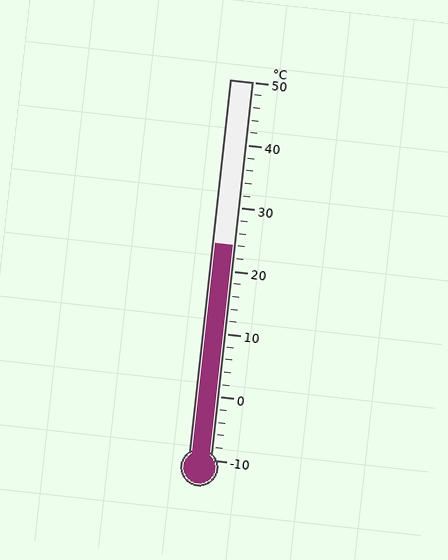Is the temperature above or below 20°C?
The temperature is above 20°C.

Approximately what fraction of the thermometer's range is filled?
The thermometer is filled to approximately 55% of its range.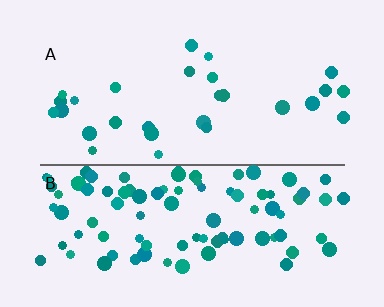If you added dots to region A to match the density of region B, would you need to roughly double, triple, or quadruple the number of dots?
Approximately triple.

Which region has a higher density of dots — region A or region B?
B (the bottom).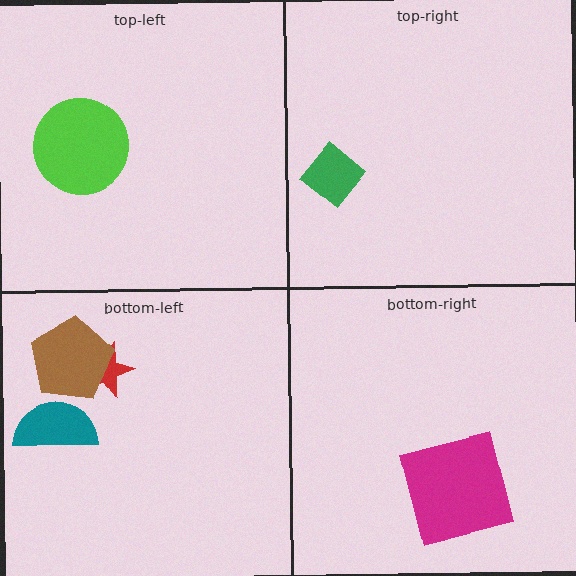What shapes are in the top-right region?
The green diamond.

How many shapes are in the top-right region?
1.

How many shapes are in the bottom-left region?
3.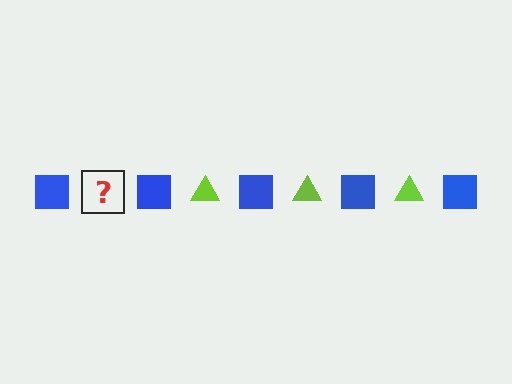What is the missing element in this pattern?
The missing element is a lime triangle.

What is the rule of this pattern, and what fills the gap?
The rule is that the pattern alternates between blue square and lime triangle. The gap should be filled with a lime triangle.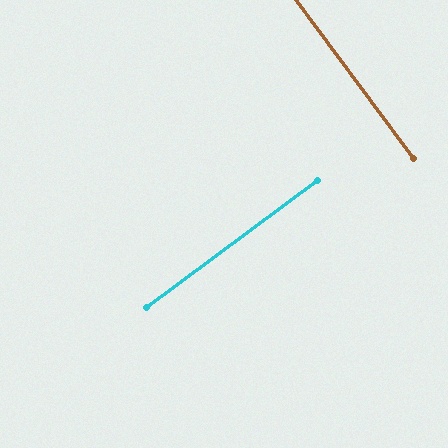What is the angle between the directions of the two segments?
Approximately 89 degrees.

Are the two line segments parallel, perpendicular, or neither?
Perpendicular — they meet at approximately 89°.